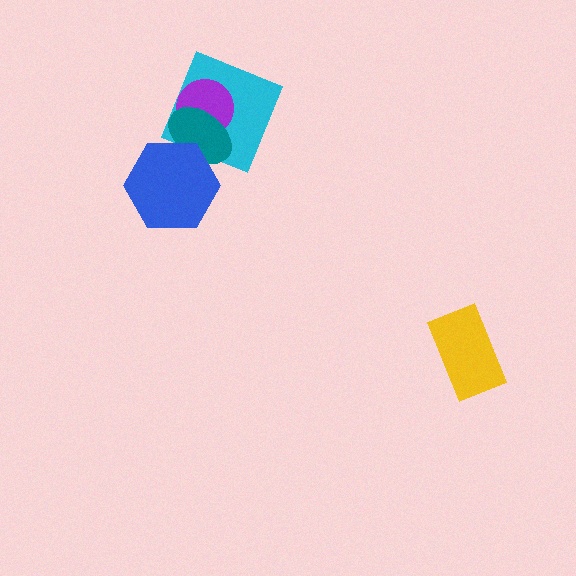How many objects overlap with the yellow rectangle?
0 objects overlap with the yellow rectangle.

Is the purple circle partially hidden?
Yes, it is partially covered by another shape.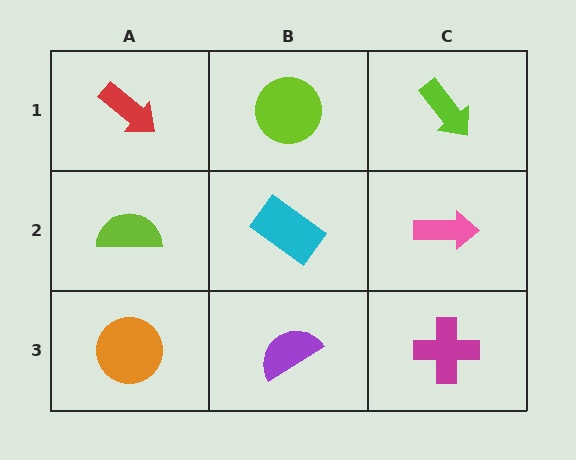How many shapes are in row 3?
3 shapes.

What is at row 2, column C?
A pink arrow.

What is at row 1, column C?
A lime arrow.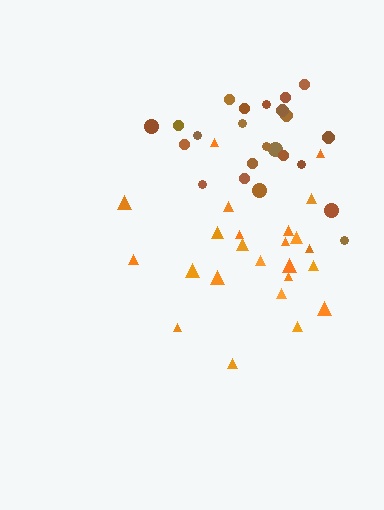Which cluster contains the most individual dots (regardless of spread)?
Orange (24).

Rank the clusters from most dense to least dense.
brown, orange.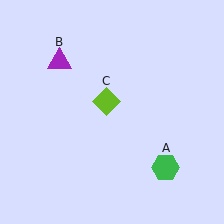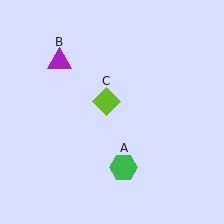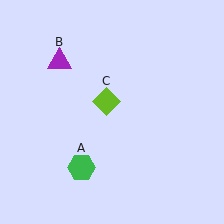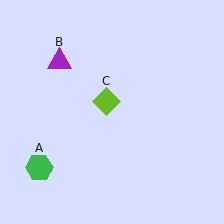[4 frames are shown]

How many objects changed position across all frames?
1 object changed position: green hexagon (object A).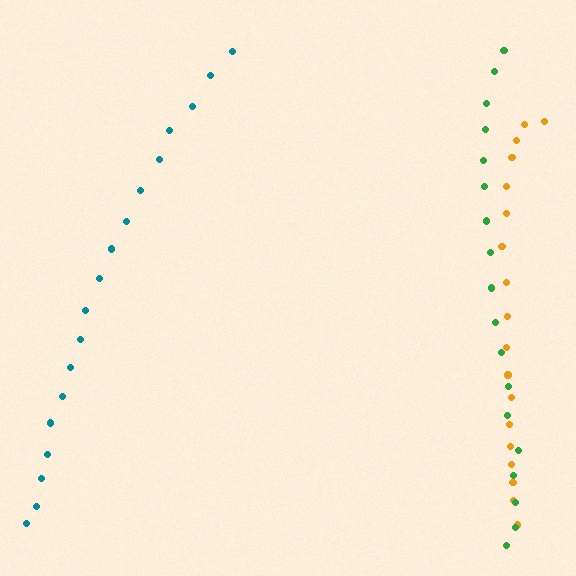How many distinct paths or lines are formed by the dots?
There are 3 distinct paths.